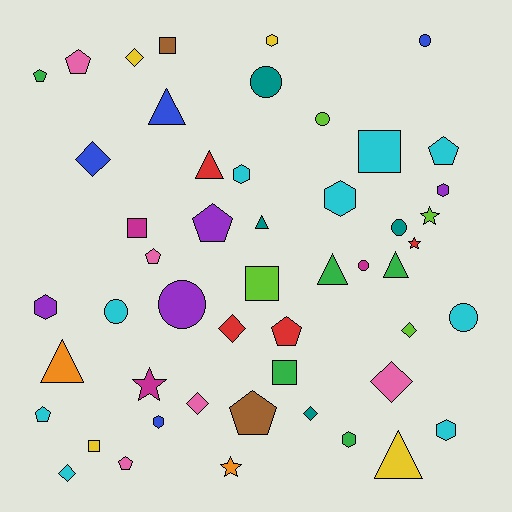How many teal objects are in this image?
There are 4 teal objects.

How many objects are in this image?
There are 50 objects.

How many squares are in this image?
There are 6 squares.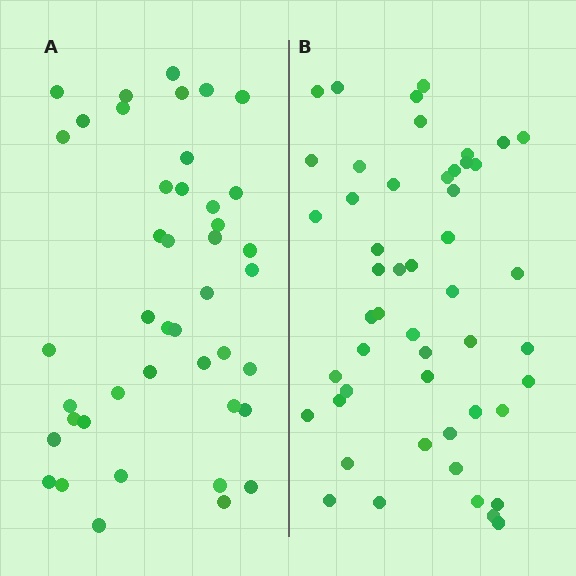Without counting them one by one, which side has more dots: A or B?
Region B (the right region) has more dots.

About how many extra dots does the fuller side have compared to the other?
Region B has roughly 8 or so more dots than region A.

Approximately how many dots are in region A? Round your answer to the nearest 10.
About 40 dots. (The exact count is 43, which rounds to 40.)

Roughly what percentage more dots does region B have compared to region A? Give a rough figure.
About 15% more.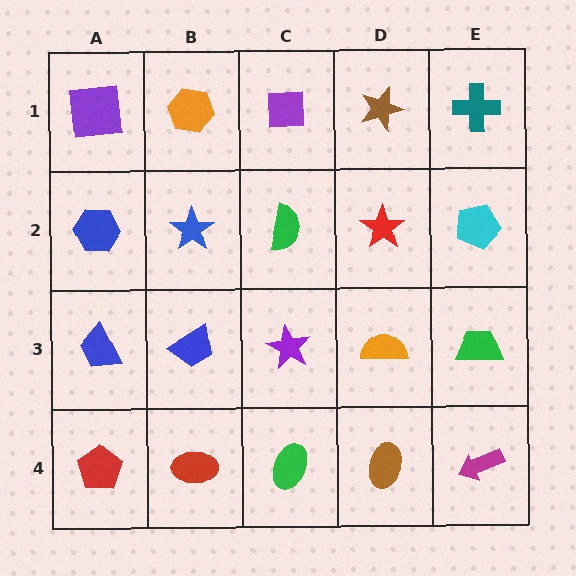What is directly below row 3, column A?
A red pentagon.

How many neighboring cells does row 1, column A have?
2.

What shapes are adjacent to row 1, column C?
A green semicircle (row 2, column C), an orange hexagon (row 1, column B), a brown star (row 1, column D).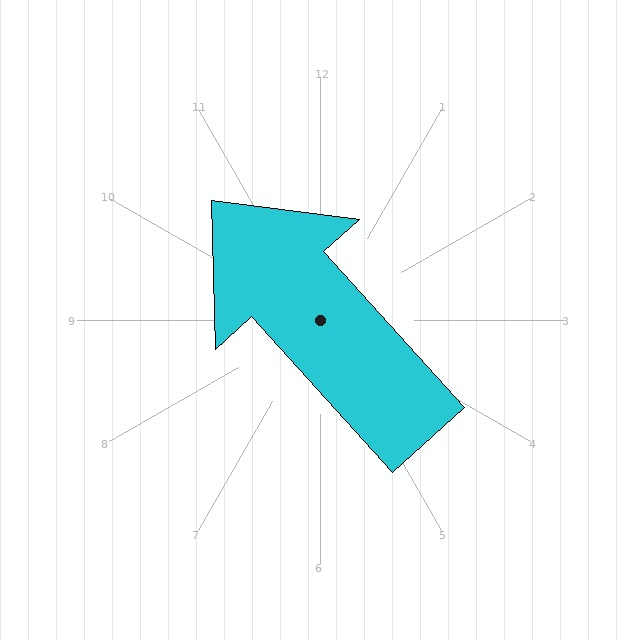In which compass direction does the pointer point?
Northwest.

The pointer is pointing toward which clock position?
Roughly 11 o'clock.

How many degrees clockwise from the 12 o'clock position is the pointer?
Approximately 318 degrees.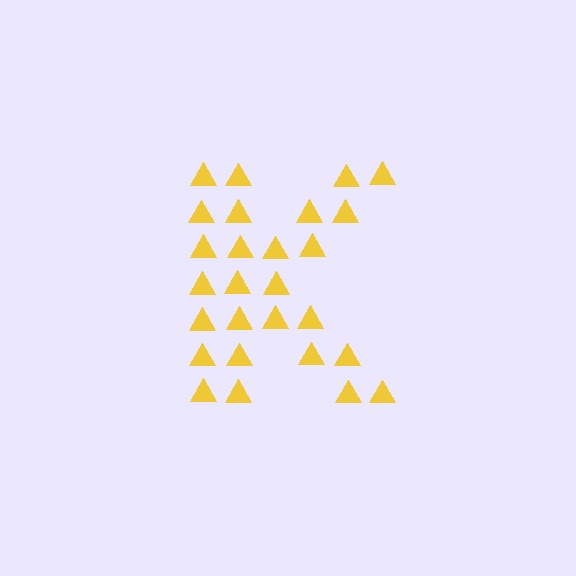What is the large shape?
The large shape is the letter K.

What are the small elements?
The small elements are triangles.